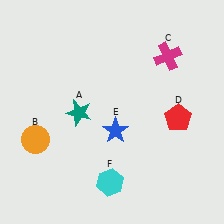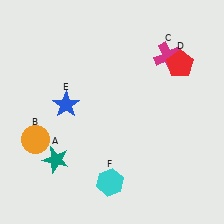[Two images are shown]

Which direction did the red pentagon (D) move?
The red pentagon (D) moved up.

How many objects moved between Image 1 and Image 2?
3 objects moved between the two images.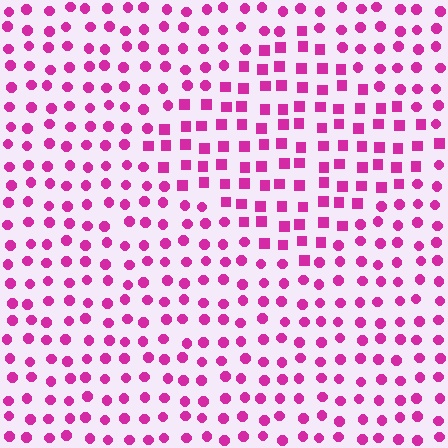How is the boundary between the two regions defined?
The boundary is defined by a change in element shape: squares inside vs. circles outside. All elements share the same color and spacing.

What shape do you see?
I see a diamond.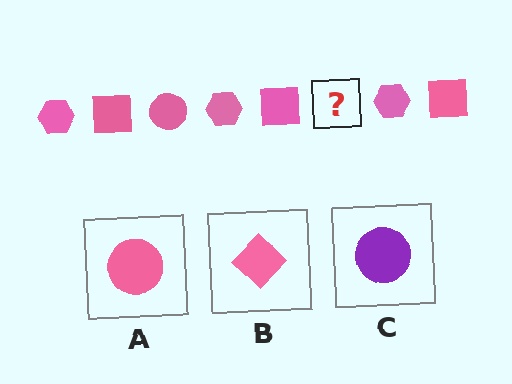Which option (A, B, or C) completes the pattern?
A.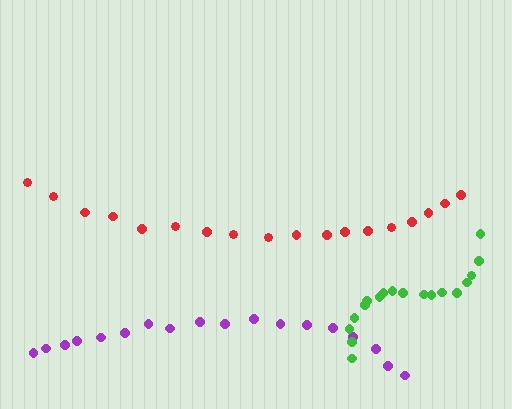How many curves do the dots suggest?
There are 3 distinct paths.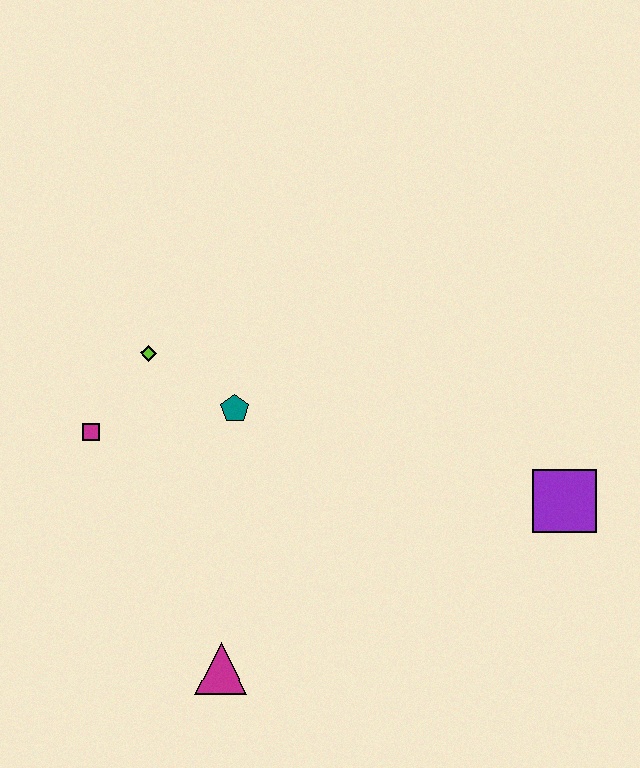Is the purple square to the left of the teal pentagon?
No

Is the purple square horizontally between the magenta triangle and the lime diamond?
No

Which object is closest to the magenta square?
The lime diamond is closest to the magenta square.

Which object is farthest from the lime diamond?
The purple square is farthest from the lime diamond.